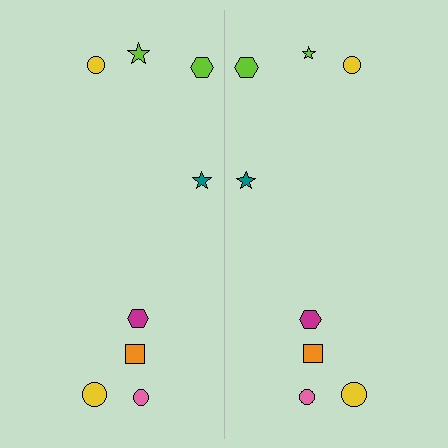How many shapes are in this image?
There are 16 shapes in this image.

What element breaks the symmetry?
The lime star on the right side has a different size than its mirror counterpart.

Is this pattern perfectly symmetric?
No, the pattern is not perfectly symmetric. The lime star on the right side has a different size than its mirror counterpart.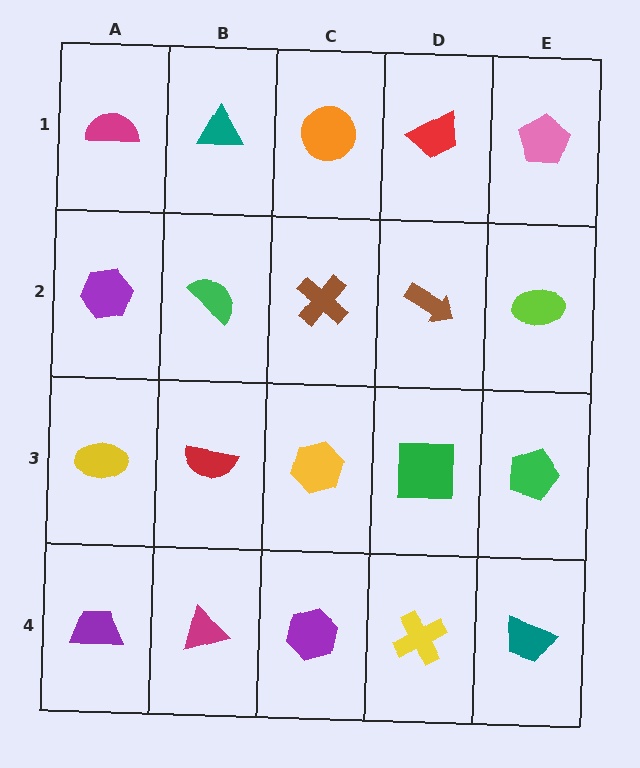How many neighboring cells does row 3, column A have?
3.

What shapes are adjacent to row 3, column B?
A green semicircle (row 2, column B), a magenta triangle (row 4, column B), a yellow ellipse (row 3, column A), a yellow hexagon (row 3, column C).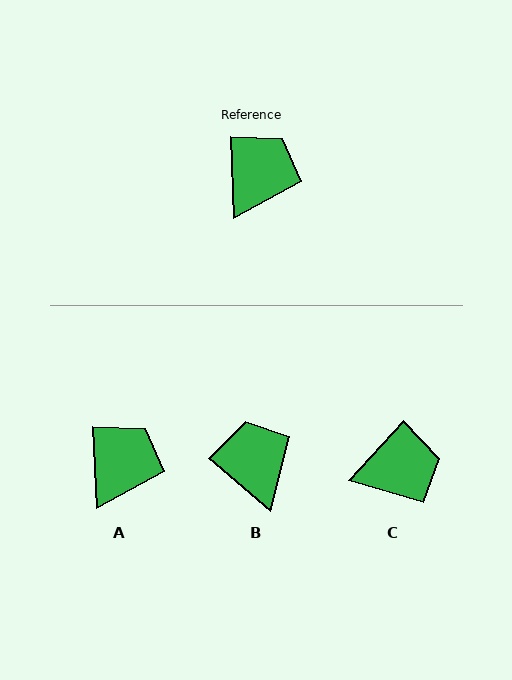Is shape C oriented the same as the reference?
No, it is off by about 45 degrees.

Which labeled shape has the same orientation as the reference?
A.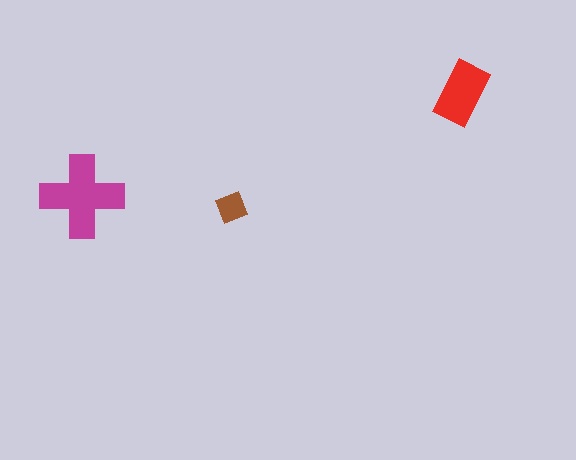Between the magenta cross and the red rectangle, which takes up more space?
The magenta cross.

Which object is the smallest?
The brown diamond.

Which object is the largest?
The magenta cross.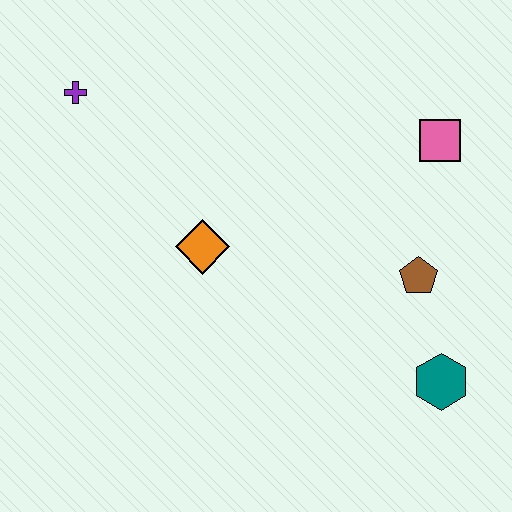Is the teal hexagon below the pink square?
Yes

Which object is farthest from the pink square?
The purple cross is farthest from the pink square.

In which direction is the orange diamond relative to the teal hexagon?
The orange diamond is to the left of the teal hexagon.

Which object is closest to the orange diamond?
The purple cross is closest to the orange diamond.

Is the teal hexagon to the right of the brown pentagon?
Yes